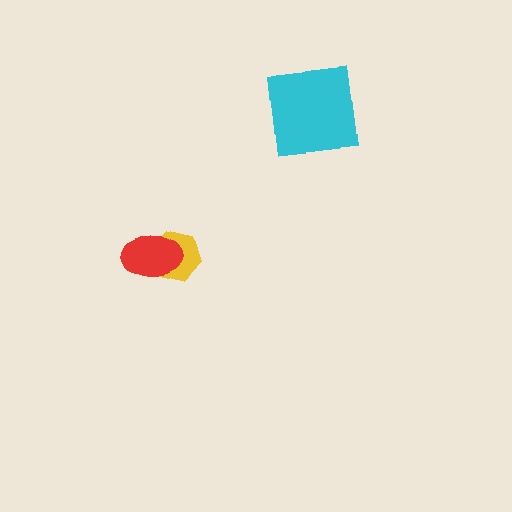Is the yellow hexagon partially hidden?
Yes, it is partially covered by another shape.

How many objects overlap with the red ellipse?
1 object overlaps with the red ellipse.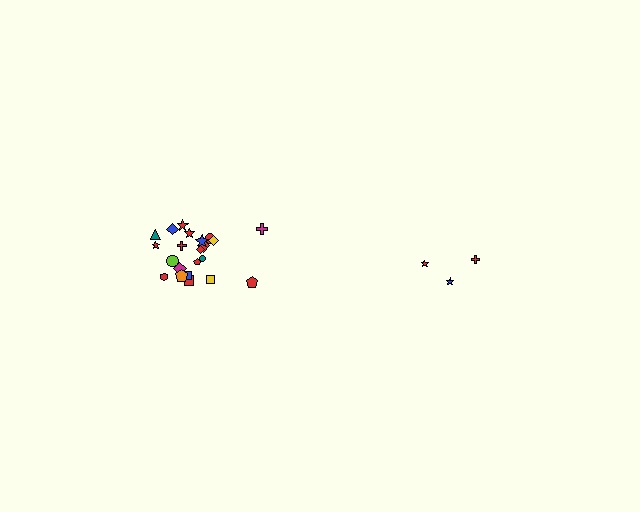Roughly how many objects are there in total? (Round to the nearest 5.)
Roughly 25 objects in total.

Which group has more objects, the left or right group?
The left group.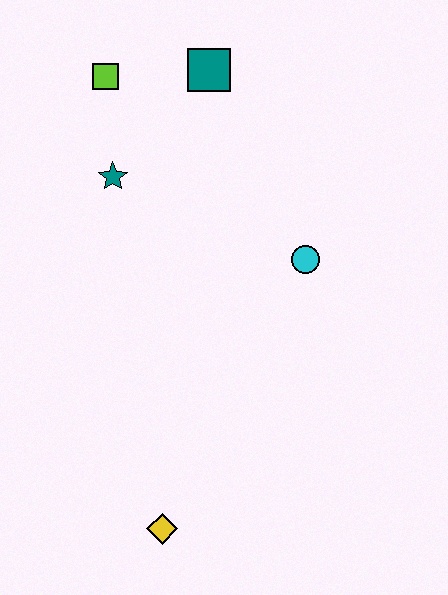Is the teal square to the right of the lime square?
Yes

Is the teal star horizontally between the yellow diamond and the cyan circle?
No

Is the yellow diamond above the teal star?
No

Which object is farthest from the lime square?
The yellow diamond is farthest from the lime square.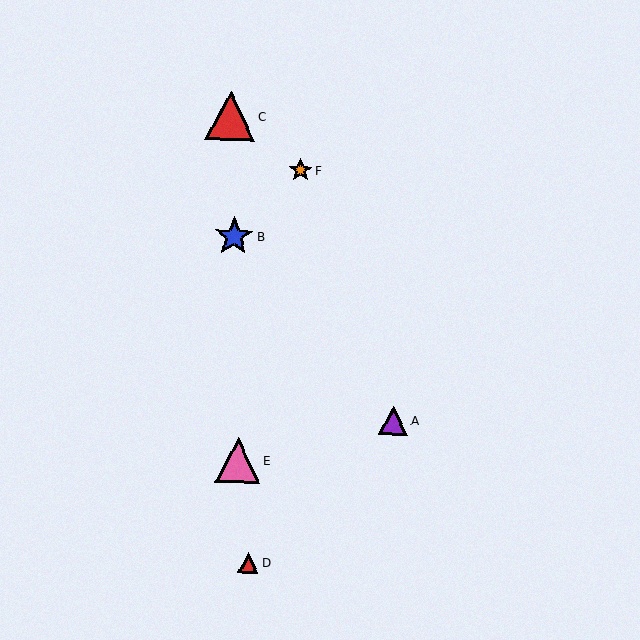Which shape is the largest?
The red triangle (labeled C) is the largest.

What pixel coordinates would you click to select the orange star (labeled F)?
Click at (301, 170) to select the orange star F.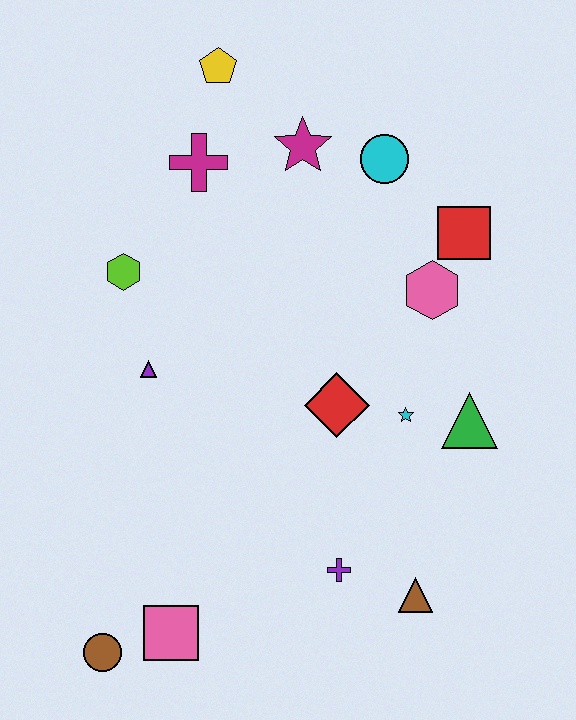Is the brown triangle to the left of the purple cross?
No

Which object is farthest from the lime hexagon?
The brown triangle is farthest from the lime hexagon.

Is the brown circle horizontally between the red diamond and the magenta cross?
No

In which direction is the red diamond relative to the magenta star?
The red diamond is below the magenta star.